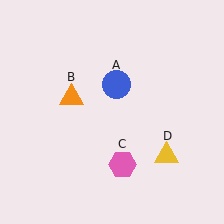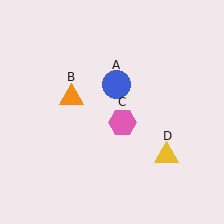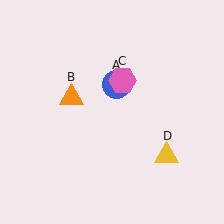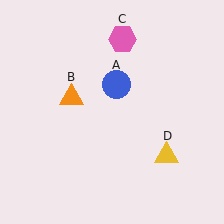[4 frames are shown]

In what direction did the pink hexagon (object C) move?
The pink hexagon (object C) moved up.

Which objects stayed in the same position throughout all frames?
Blue circle (object A) and orange triangle (object B) and yellow triangle (object D) remained stationary.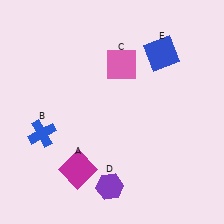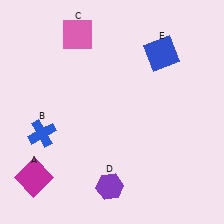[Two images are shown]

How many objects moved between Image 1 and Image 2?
2 objects moved between the two images.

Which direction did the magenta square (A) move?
The magenta square (A) moved left.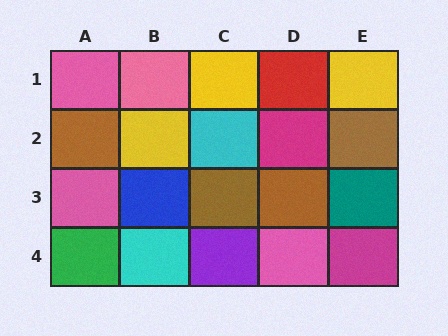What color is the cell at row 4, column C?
Purple.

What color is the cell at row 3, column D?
Brown.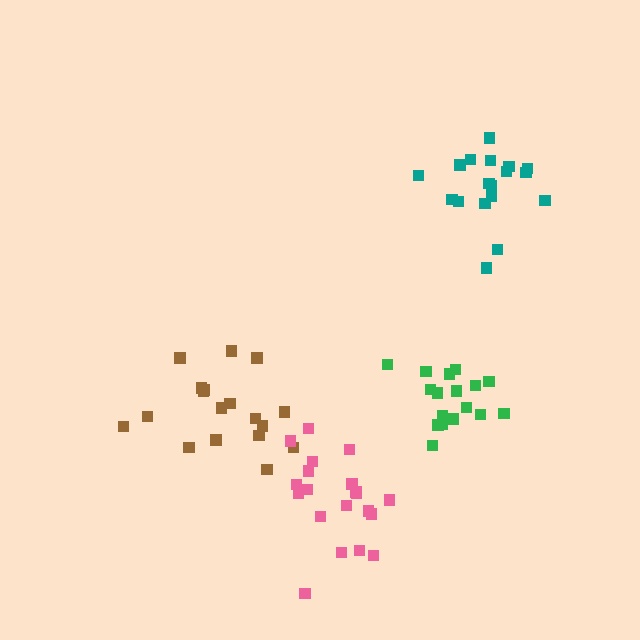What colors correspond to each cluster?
The clusters are colored: brown, teal, green, pink.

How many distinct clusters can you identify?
There are 4 distinct clusters.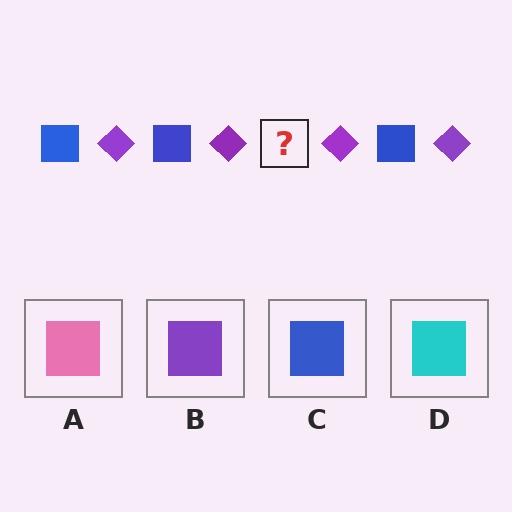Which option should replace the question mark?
Option C.